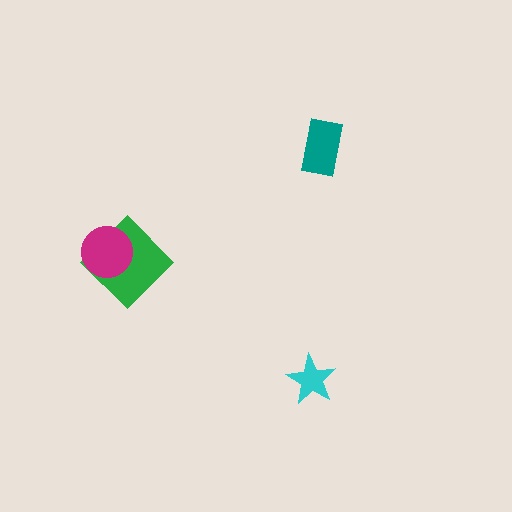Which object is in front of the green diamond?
The magenta circle is in front of the green diamond.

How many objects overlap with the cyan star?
0 objects overlap with the cyan star.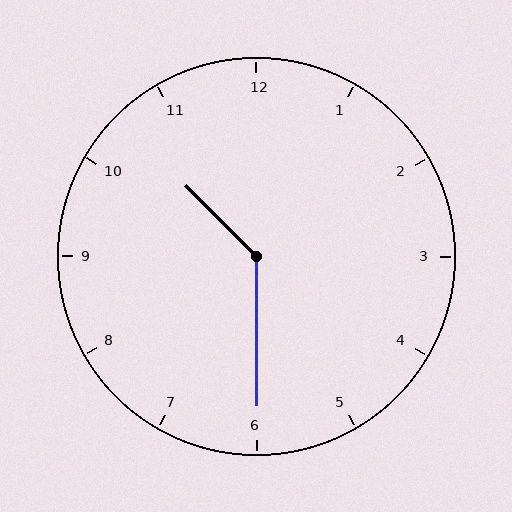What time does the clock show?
10:30.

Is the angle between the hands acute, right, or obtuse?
It is obtuse.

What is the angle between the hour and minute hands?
Approximately 135 degrees.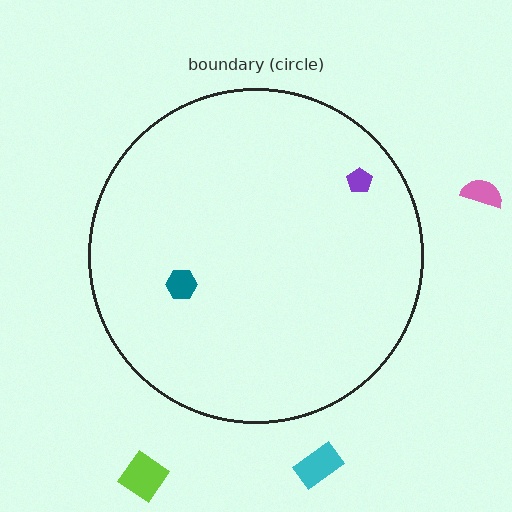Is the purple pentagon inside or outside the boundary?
Inside.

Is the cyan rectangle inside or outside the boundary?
Outside.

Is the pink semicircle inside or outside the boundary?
Outside.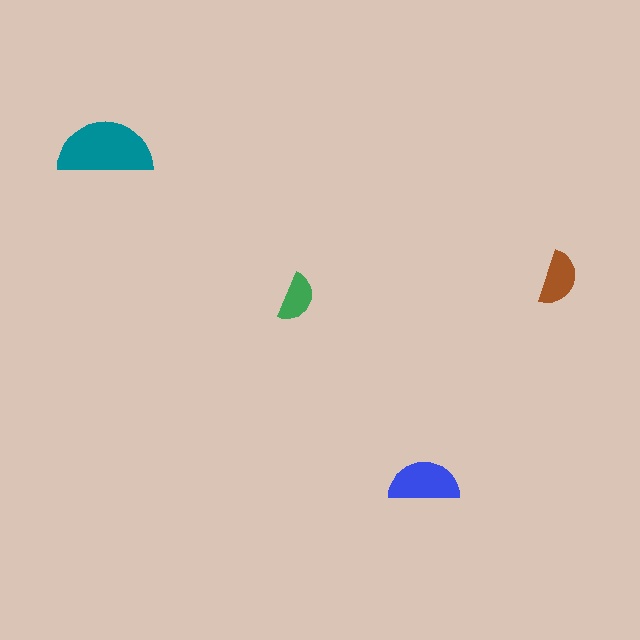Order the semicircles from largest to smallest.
the teal one, the blue one, the brown one, the green one.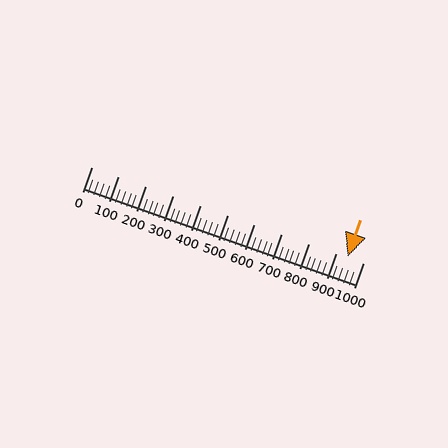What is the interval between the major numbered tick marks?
The major tick marks are spaced 100 units apart.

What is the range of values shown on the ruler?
The ruler shows values from 0 to 1000.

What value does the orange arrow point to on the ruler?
The orange arrow points to approximately 942.